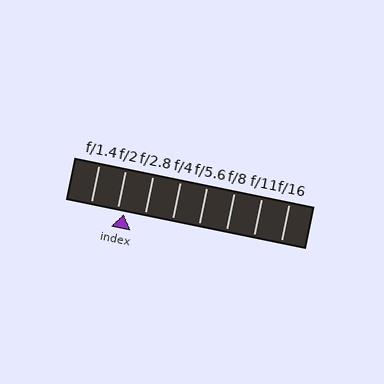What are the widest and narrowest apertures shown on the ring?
The widest aperture shown is f/1.4 and the narrowest is f/16.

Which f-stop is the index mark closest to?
The index mark is closest to f/2.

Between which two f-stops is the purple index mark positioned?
The index mark is between f/2 and f/2.8.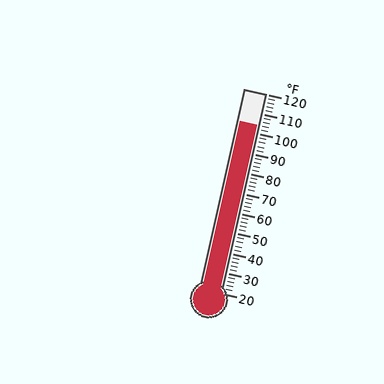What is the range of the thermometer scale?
The thermometer scale ranges from 20°F to 120°F.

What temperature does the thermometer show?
The thermometer shows approximately 104°F.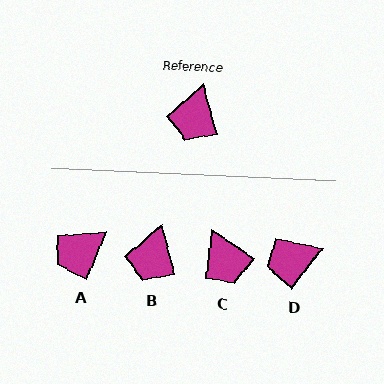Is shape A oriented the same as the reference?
No, it is off by about 37 degrees.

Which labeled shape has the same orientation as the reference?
B.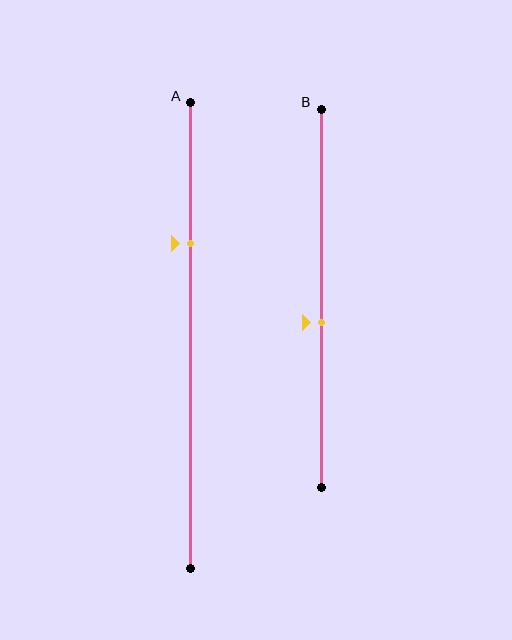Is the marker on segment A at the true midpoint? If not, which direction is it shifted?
No, the marker on segment A is shifted upward by about 20% of the segment length.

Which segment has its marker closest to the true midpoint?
Segment B has its marker closest to the true midpoint.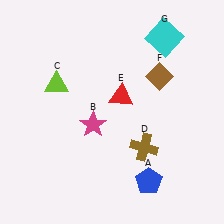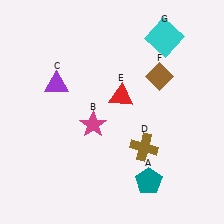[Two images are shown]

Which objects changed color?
A changed from blue to teal. C changed from lime to purple.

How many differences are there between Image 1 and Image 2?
There are 2 differences between the two images.